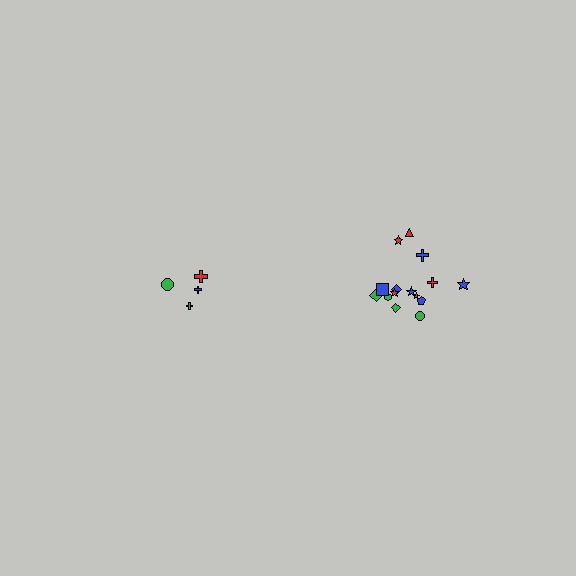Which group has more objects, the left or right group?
The right group.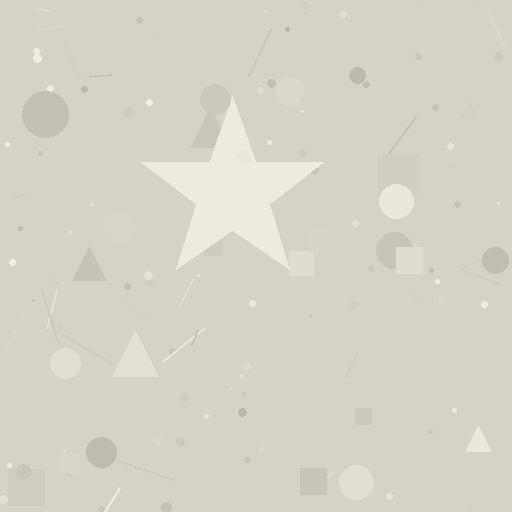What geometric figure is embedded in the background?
A star is embedded in the background.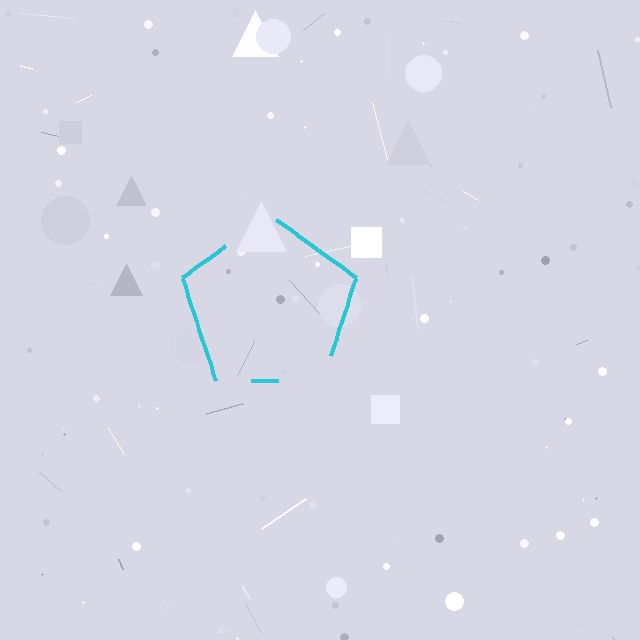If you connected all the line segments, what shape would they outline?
They would outline a pentagon.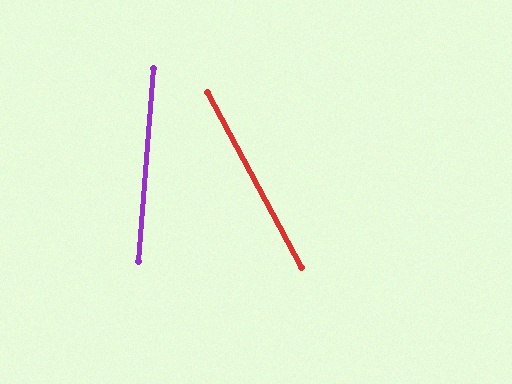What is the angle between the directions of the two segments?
Approximately 33 degrees.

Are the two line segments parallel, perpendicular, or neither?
Neither parallel nor perpendicular — they differ by about 33°.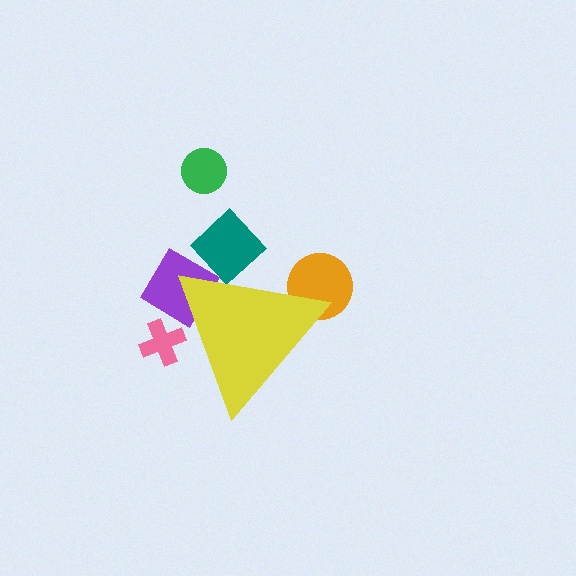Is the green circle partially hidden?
No, the green circle is fully visible.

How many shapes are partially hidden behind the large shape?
4 shapes are partially hidden.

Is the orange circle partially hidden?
Yes, the orange circle is partially hidden behind the yellow triangle.